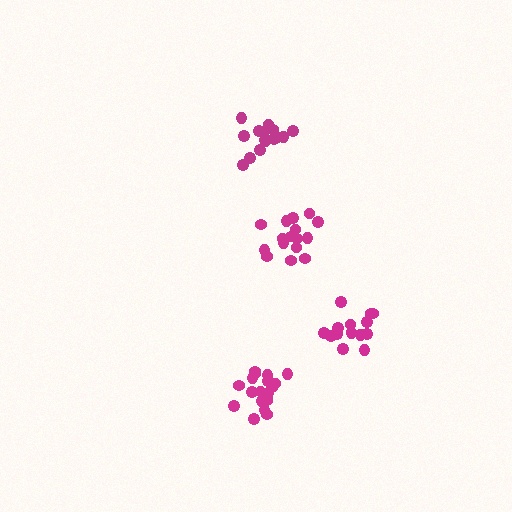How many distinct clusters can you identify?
There are 4 distinct clusters.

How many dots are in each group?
Group 1: 15 dots, Group 2: 20 dots, Group 3: 16 dots, Group 4: 15 dots (66 total).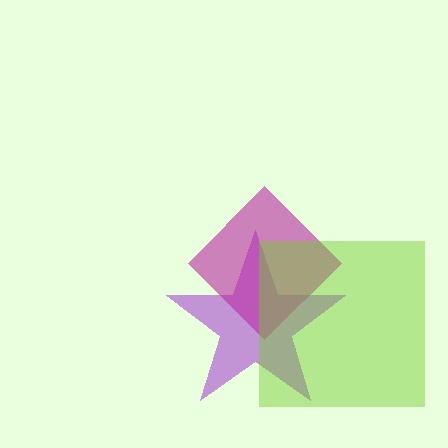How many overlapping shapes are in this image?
There are 3 overlapping shapes in the image.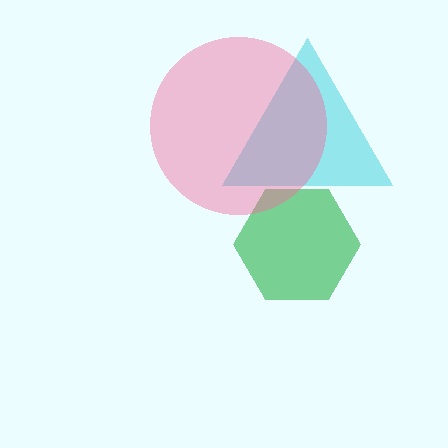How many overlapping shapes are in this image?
There are 3 overlapping shapes in the image.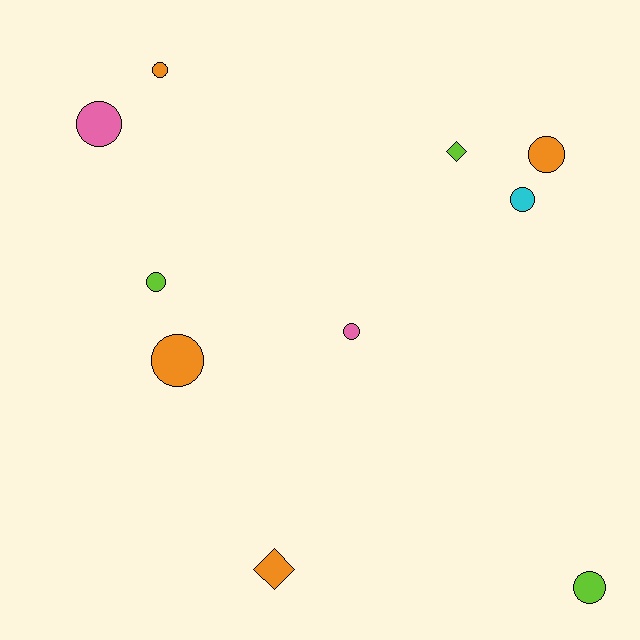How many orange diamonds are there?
There is 1 orange diamond.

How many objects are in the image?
There are 10 objects.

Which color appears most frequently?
Orange, with 4 objects.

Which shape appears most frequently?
Circle, with 8 objects.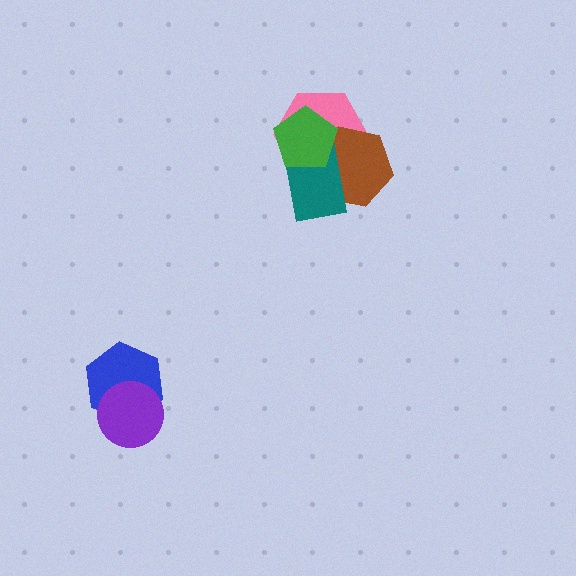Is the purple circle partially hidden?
No, no other shape covers it.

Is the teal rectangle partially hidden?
Yes, it is partially covered by another shape.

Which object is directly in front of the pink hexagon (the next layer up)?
The brown hexagon is directly in front of the pink hexagon.